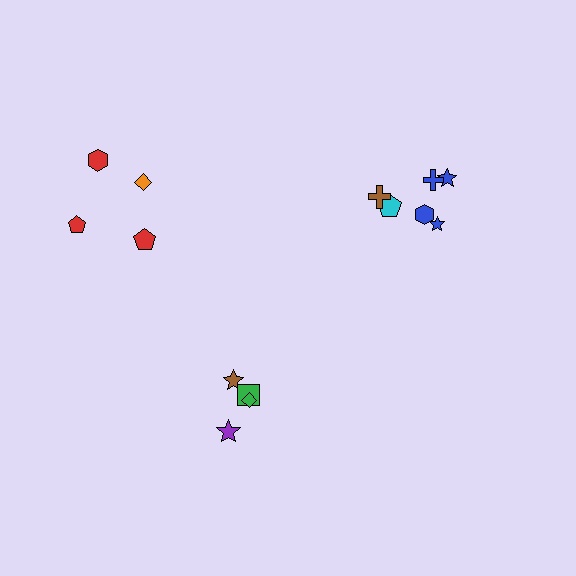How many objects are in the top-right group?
There are 6 objects.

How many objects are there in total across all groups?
There are 14 objects.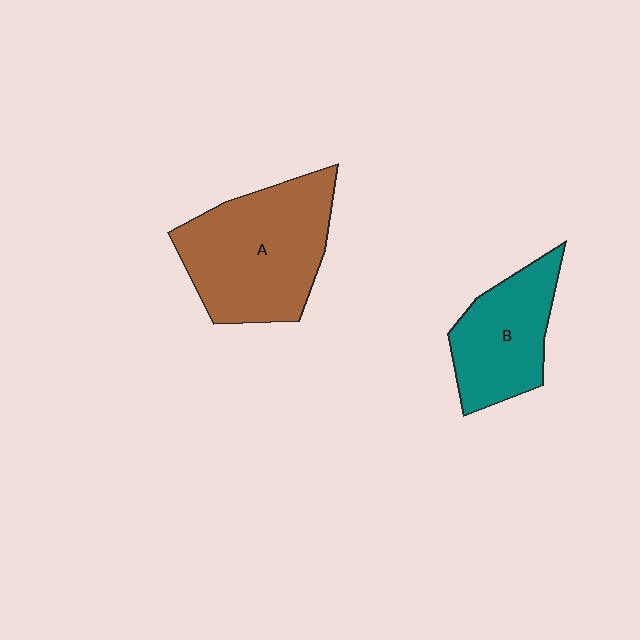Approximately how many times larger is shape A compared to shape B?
Approximately 1.5 times.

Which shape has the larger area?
Shape A (brown).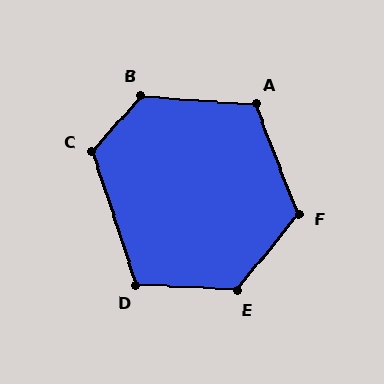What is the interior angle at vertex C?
Approximately 120 degrees (obtuse).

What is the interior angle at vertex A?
Approximately 115 degrees (obtuse).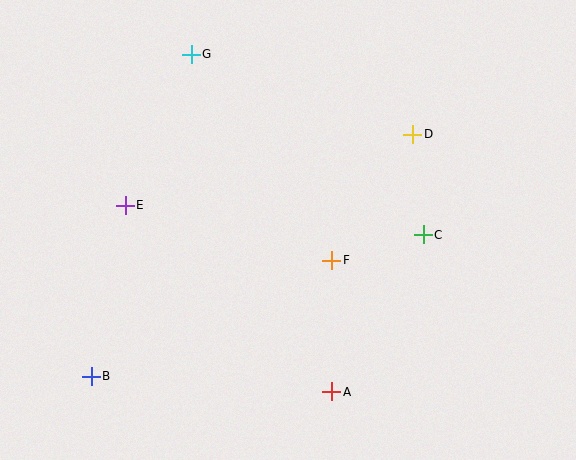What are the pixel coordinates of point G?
Point G is at (191, 54).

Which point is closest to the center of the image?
Point F at (332, 260) is closest to the center.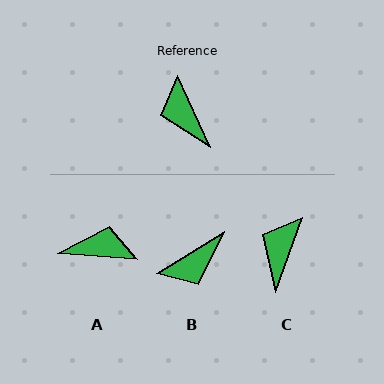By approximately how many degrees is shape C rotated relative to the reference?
Approximately 45 degrees clockwise.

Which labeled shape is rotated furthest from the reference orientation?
A, about 119 degrees away.